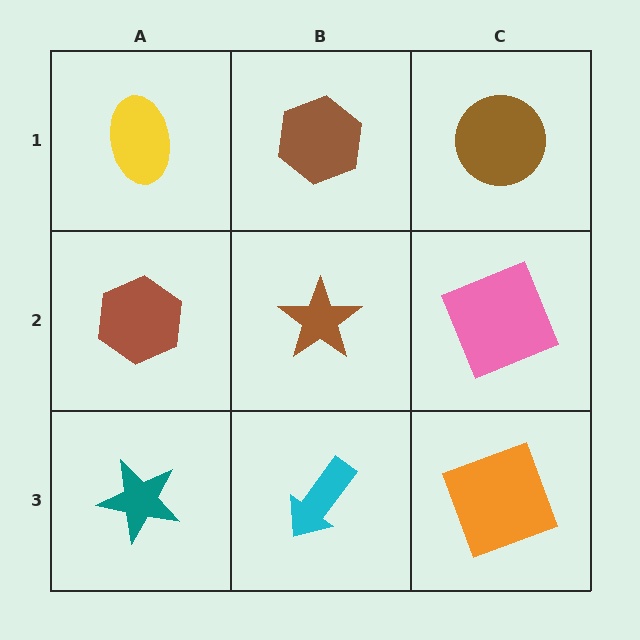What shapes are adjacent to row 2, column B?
A brown hexagon (row 1, column B), a cyan arrow (row 3, column B), a brown hexagon (row 2, column A), a pink square (row 2, column C).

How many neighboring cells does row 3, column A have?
2.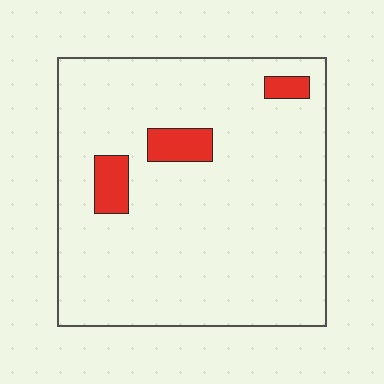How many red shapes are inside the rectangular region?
3.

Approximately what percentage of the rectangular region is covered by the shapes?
Approximately 5%.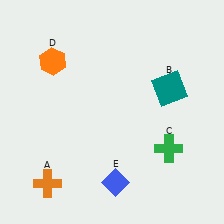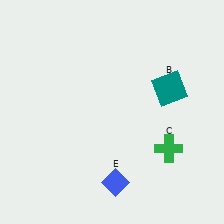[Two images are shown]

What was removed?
The orange cross (A), the orange hexagon (D) were removed in Image 2.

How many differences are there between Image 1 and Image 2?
There are 2 differences between the two images.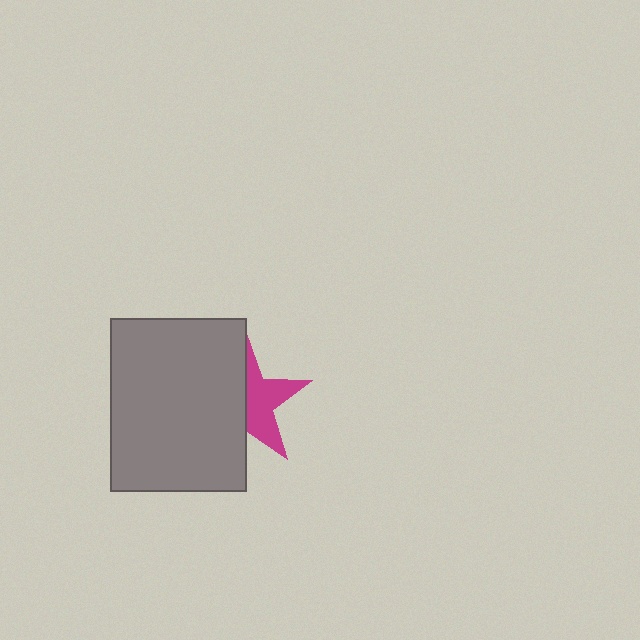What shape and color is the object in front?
The object in front is a gray rectangle.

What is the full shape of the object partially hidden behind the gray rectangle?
The partially hidden object is a magenta star.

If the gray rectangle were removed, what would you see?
You would see the complete magenta star.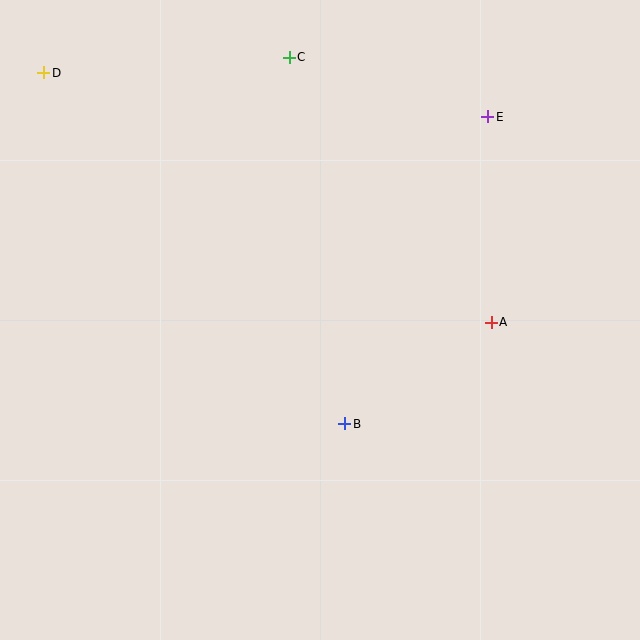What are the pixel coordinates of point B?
Point B is at (345, 424).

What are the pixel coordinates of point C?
Point C is at (289, 57).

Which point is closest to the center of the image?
Point B at (345, 424) is closest to the center.